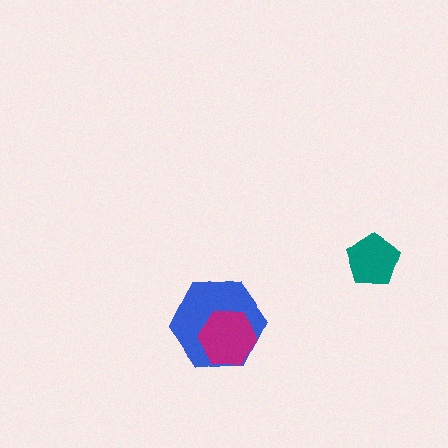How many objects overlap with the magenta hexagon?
1 object overlaps with the magenta hexagon.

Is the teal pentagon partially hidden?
No, no other shape covers it.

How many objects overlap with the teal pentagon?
0 objects overlap with the teal pentagon.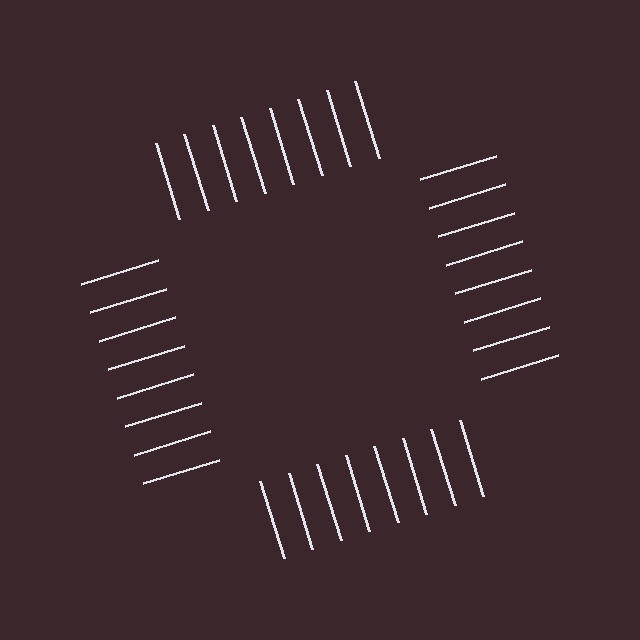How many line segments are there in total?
32 — 8 along each of the 4 edges.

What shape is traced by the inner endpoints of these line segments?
An illusory square — the line segments terminate on its edges but no continuous stroke is drawn.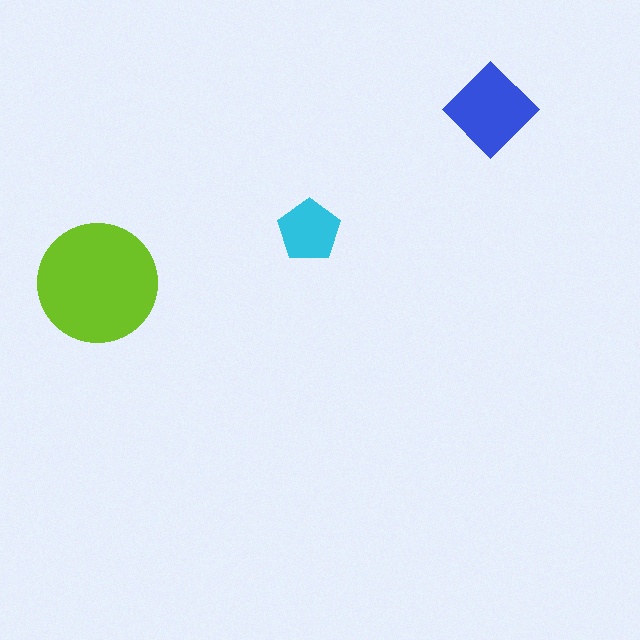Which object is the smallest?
The cyan pentagon.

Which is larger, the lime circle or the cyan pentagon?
The lime circle.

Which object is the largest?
The lime circle.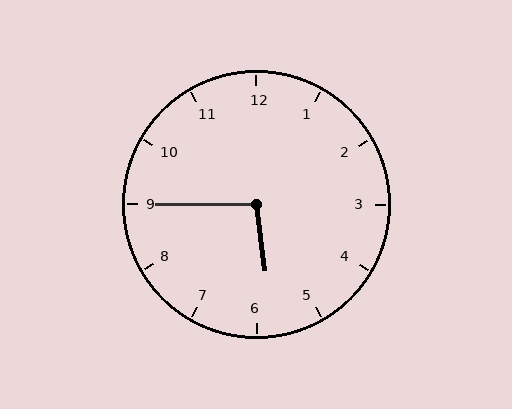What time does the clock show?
5:45.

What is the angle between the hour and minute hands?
Approximately 98 degrees.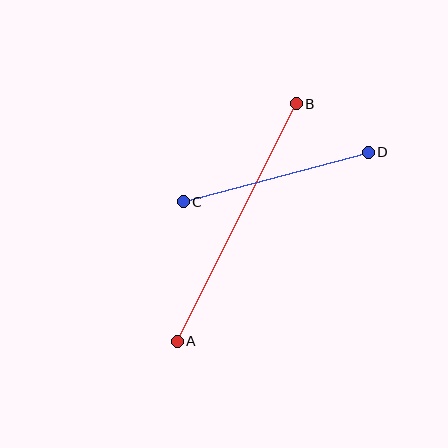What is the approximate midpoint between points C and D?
The midpoint is at approximately (276, 177) pixels.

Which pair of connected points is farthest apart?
Points A and B are farthest apart.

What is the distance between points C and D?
The distance is approximately 192 pixels.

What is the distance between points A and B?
The distance is approximately 265 pixels.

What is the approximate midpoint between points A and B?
The midpoint is at approximately (237, 223) pixels.